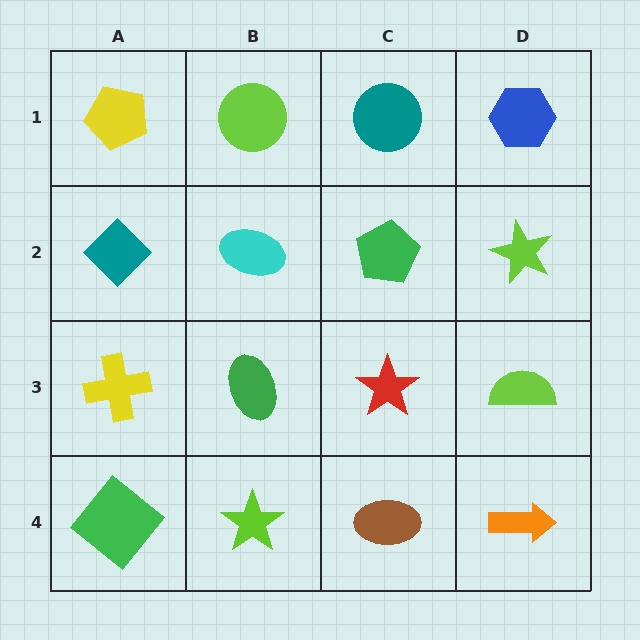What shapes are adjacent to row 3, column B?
A cyan ellipse (row 2, column B), a lime star (row 4, column B), a yellow cross (row 3, column A), a red star (row 3, column C).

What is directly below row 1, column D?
A lime star.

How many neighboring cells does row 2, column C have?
4.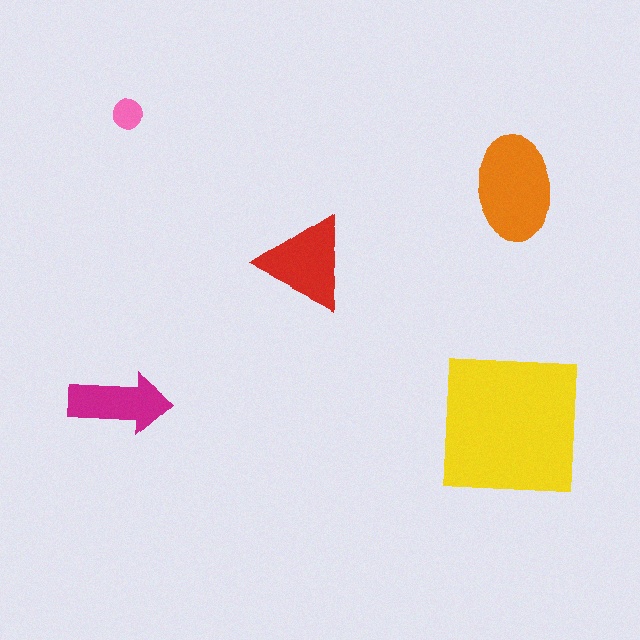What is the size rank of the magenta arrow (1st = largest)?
4th.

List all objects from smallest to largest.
The pink circle, the magenta arrow, the red triangle, the orange ellipse, the yellow square.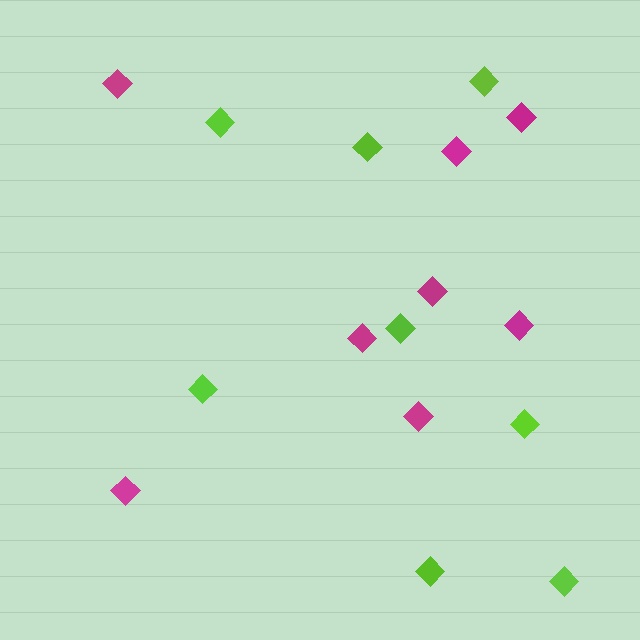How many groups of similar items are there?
There are 2 groups: one group of lime diamonds (8) and one group of magenta diamonds (8).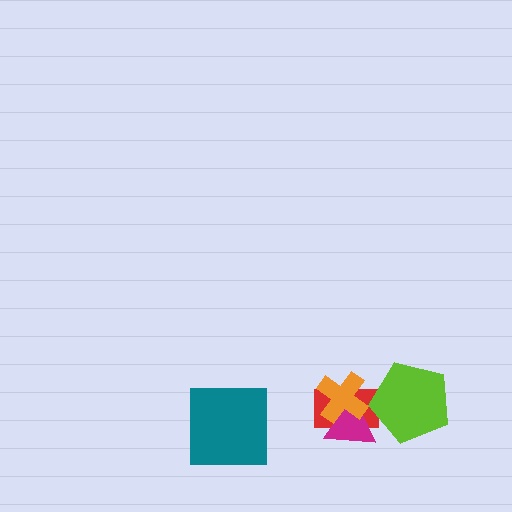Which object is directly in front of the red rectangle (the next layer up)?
The magenta triangle is directly in front of the red rectangle.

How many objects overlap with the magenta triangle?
3 objects overlap with the magenta triangle.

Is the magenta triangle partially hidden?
Yes, it is partially covered by another shape.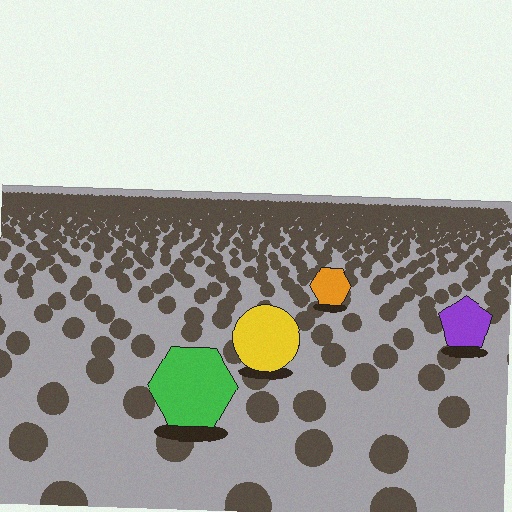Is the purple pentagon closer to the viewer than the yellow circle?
No. The yellow circle is closer — you can tell from the texture gradient: the ground texture is coarser near it.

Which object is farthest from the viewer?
The orange hexagon is farthest from the viewer. It appears smaller and the ground texture around it is denser.